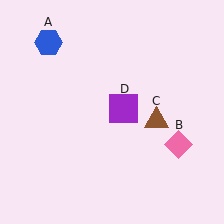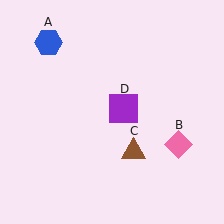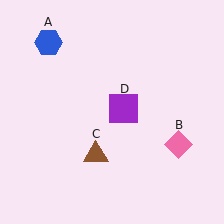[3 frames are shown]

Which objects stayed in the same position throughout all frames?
Blue hexagon (object A) and pink diamond (object B) and purple square (object D) remained stationary.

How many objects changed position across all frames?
1 object changed position: brown triangle (object C).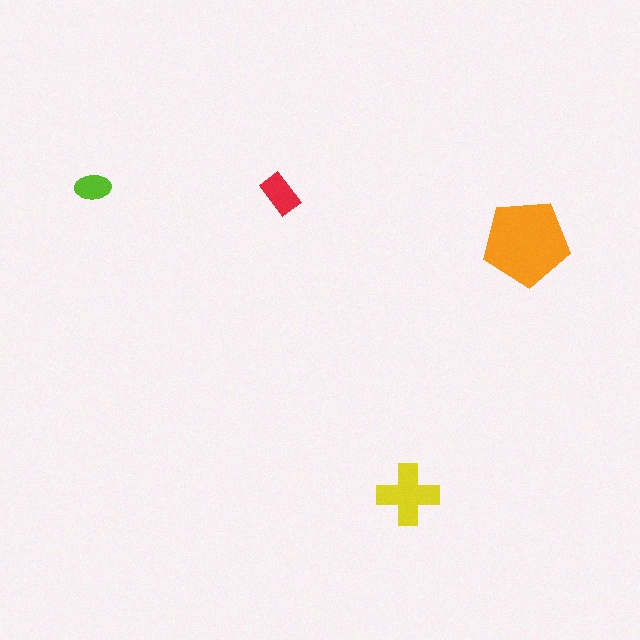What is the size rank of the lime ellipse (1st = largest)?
4th.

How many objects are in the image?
There are 4 objects in the image.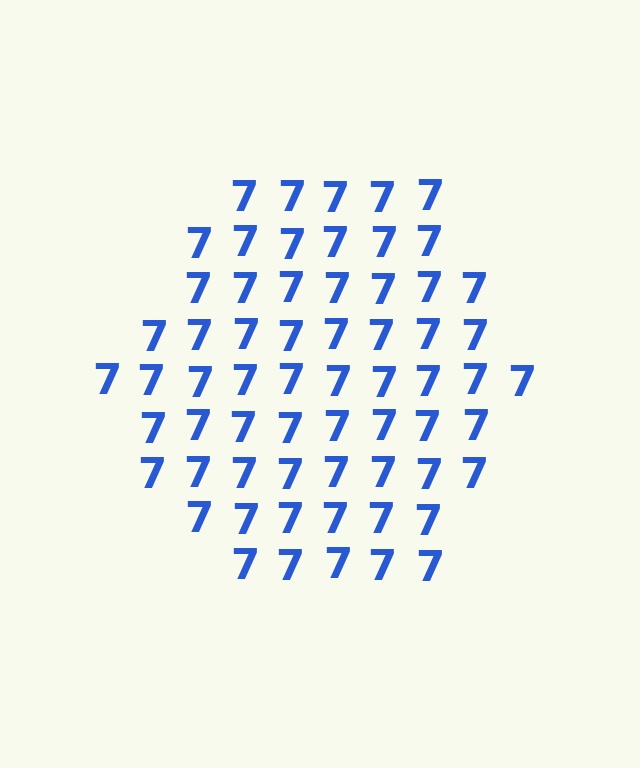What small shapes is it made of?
It is made of small digit 7's.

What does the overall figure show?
The overall figure shows a hexagon.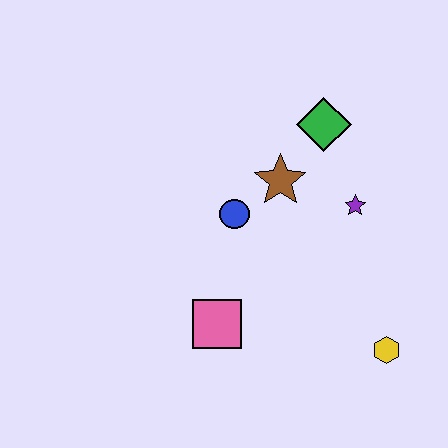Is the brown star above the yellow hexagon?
Yes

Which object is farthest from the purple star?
The pink square is farthest from the purple star.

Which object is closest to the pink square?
The blue circle is closest to the pink square.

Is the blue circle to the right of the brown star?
No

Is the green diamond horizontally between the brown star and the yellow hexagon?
Yes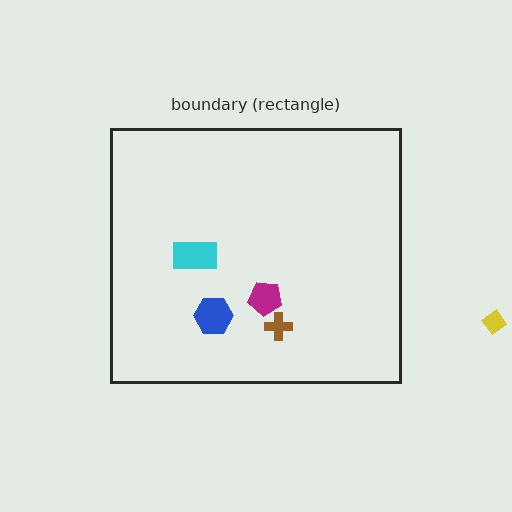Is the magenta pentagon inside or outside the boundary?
Inside.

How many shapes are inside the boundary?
4 inside, 1 outside.